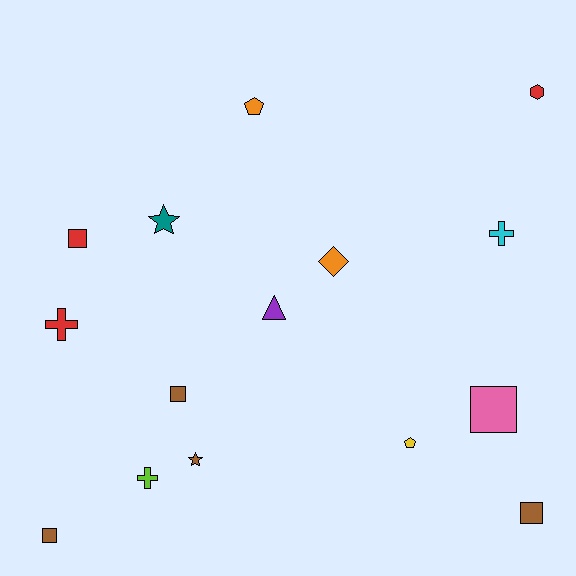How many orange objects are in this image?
There are 2 orange objects.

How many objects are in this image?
There are 15 objects.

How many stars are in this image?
There are 2 stars.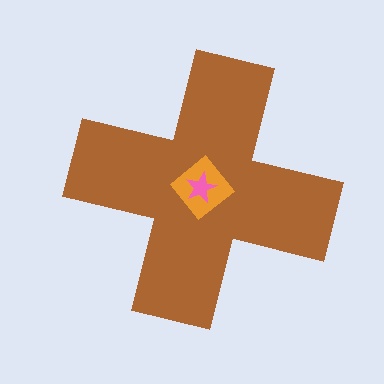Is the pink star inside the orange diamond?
Yes.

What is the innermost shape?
The pink star.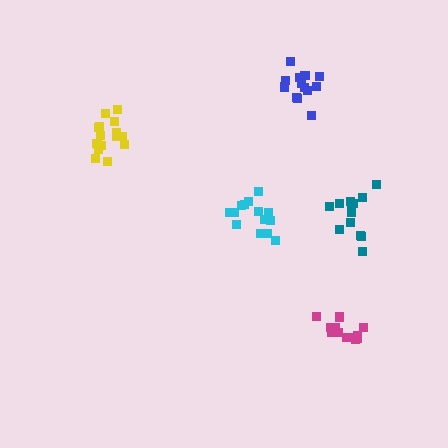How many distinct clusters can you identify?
There are 5 distinct clusters.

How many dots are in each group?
Group 1: 14 dots, Group 2: 13 dots, Group 3: 16 dots, Group 4: 14 dots, Group 5: 13 dots (70 total).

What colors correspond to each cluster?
The clusters are colored: blue, magenta, yellow, cyan, teal.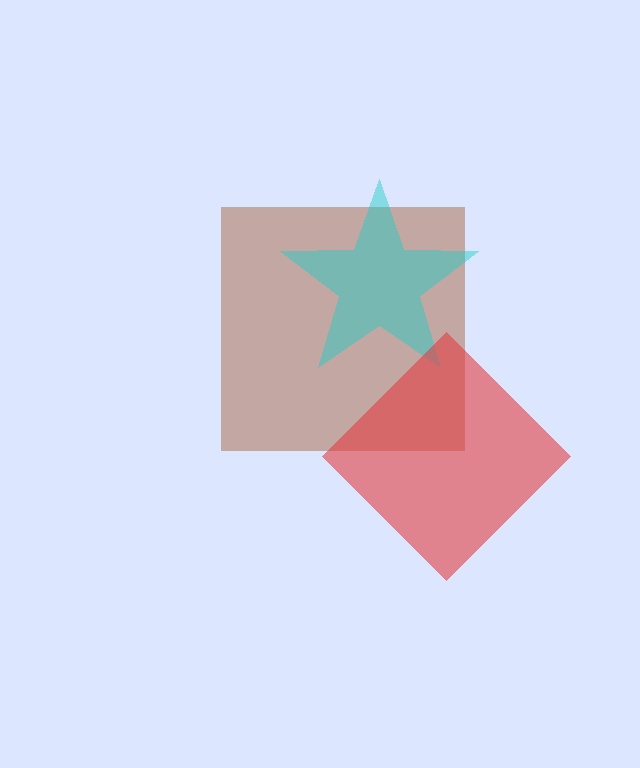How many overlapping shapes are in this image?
There are 3 overlapping shapes in the image.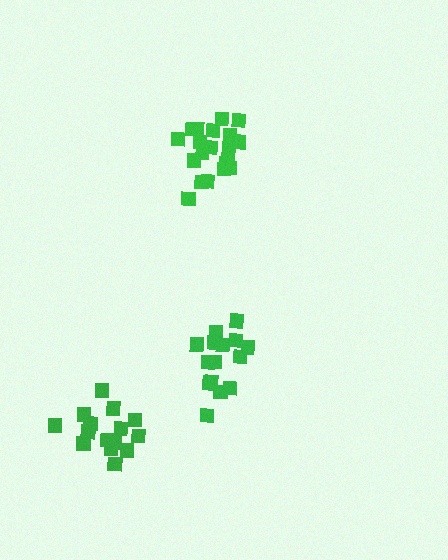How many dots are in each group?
Group 1: 15 dots, Group 2: 20 dots, Group 3: 15 dots (50 total).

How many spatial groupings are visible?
There are 3 spatial groupings.